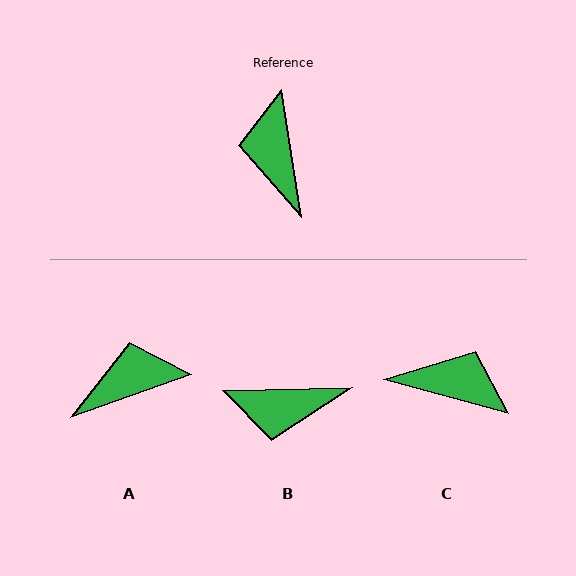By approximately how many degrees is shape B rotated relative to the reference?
Approximately 82 degrees counter-clockwise.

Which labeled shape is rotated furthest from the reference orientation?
C, about 114 degrees away.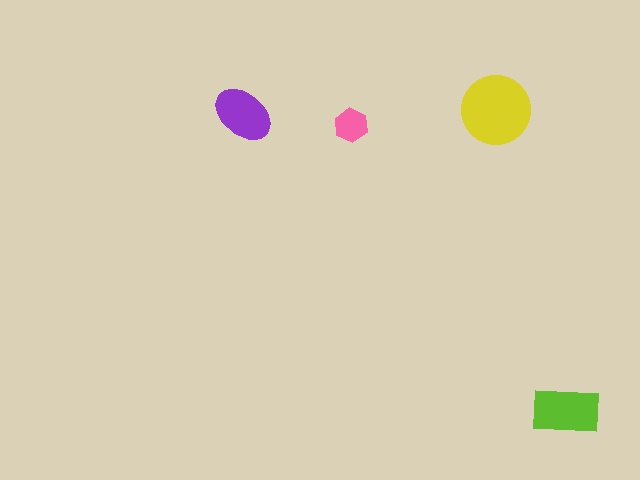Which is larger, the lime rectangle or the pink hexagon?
The lime rectangle.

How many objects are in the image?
There are 4 objects in the image.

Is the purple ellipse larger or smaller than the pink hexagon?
Larger.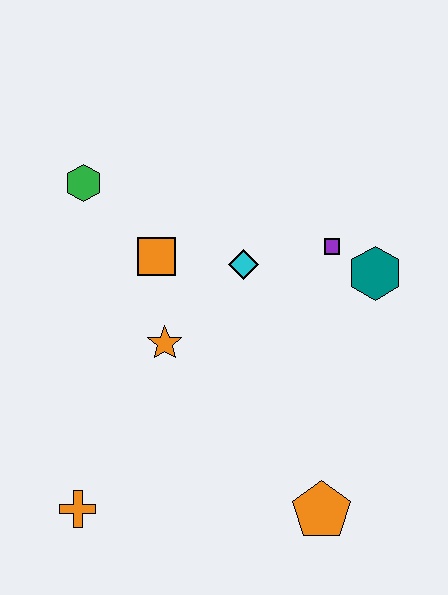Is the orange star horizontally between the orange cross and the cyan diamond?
Yes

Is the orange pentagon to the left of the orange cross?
No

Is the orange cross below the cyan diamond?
Yes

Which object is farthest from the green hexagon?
The orange pentagon is farthest from the green hexagon.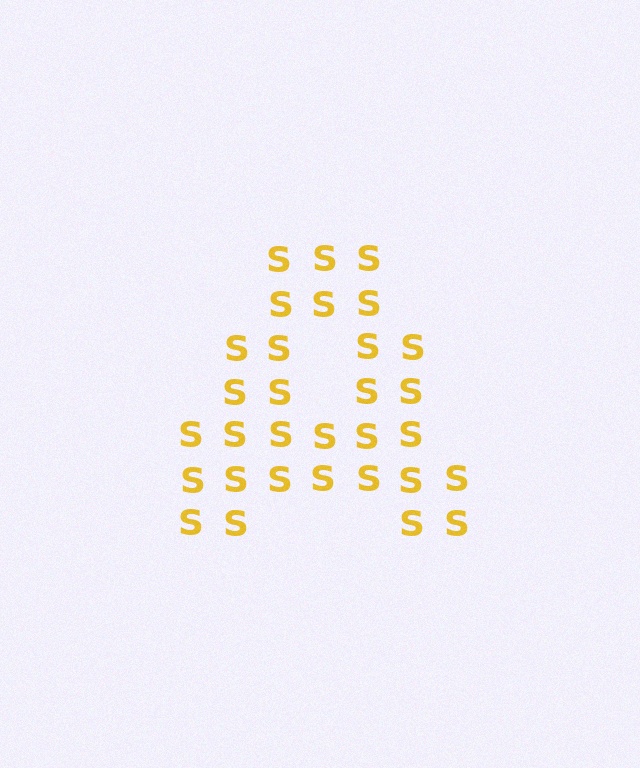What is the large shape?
The large shape is the letter A.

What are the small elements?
The small elements are letter S's.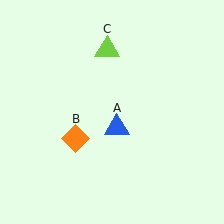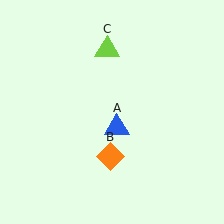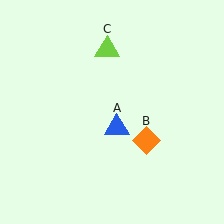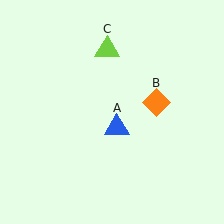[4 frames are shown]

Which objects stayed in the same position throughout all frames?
Blue triangle (object A) and lime triangle (object C) remained stationary.